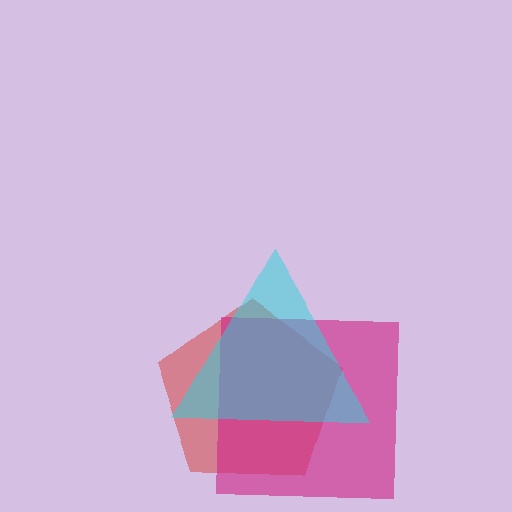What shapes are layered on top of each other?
The layered shapes are: a red pentagon, a magenta square, a cyan triangle.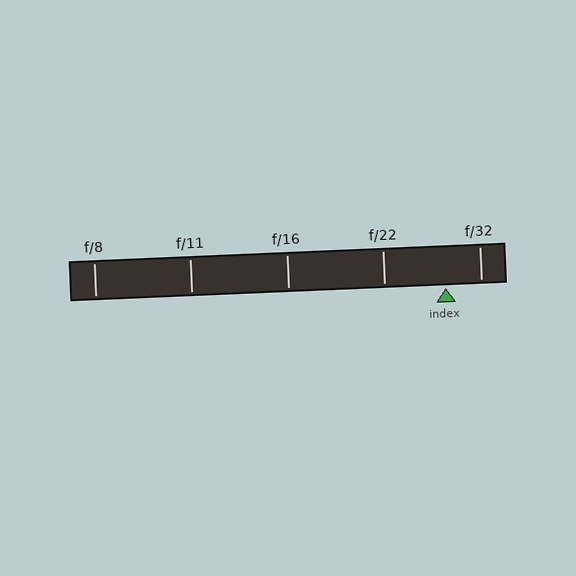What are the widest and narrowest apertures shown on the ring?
The widest aperture shown is f/8 and the narrowest is f/32.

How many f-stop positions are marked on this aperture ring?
There are 5 f-stop positions marked.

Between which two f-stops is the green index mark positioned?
The index mark is between f/22 and f/32.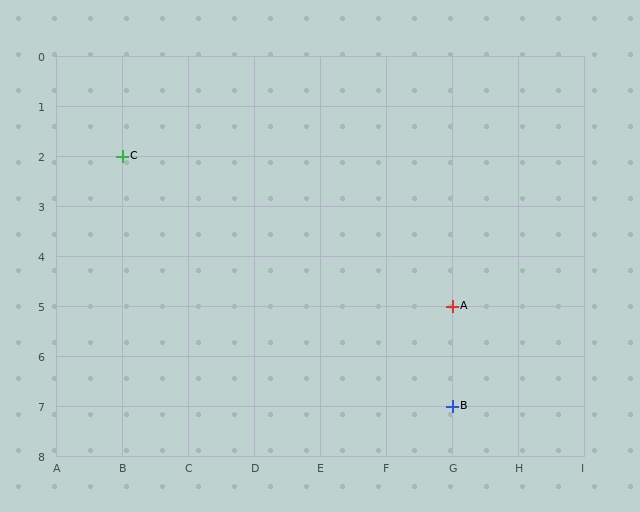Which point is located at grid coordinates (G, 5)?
Point A is at (G, 5).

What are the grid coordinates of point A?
Point A is at grid coordinates (G, 5).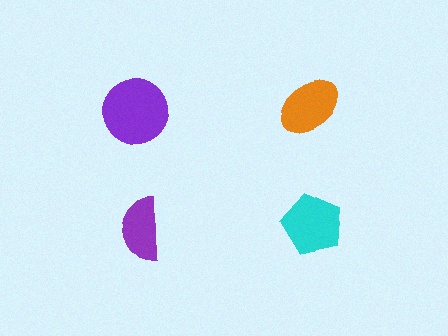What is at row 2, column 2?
A cyan pentagon.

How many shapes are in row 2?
2 shapes.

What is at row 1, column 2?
An orange ellipse.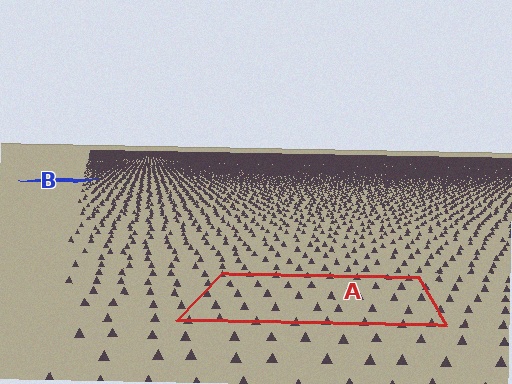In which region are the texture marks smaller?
The texture marks are smaller in region B, because it is farther away.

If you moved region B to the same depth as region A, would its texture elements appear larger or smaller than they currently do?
They would appear larger. At a closer depth, the same texture elements are projected at a bigger on-screen size.